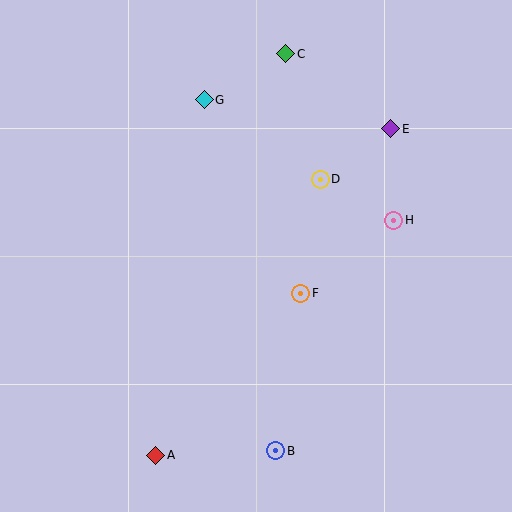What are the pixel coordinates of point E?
Point E is at (391, 129).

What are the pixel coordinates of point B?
Point B is at (275, 451).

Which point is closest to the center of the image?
Point F at (301, 293) is closest to the center.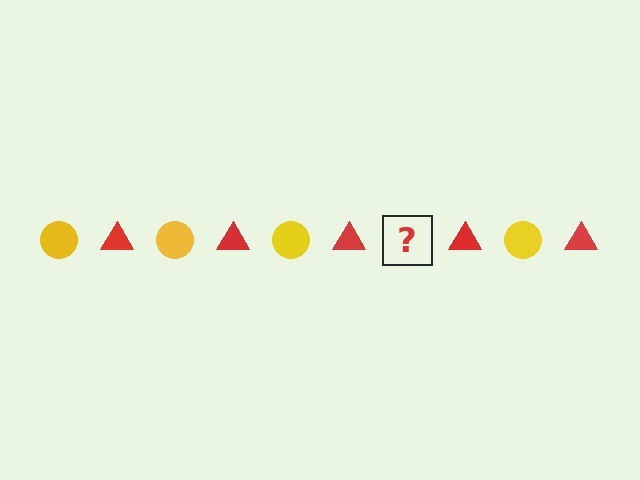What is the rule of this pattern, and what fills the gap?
The rule is that the pattern alternates between yellow circle and red triangle. The gap should be filled with a yellow circle.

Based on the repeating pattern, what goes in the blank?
The blank should be a yellow circle.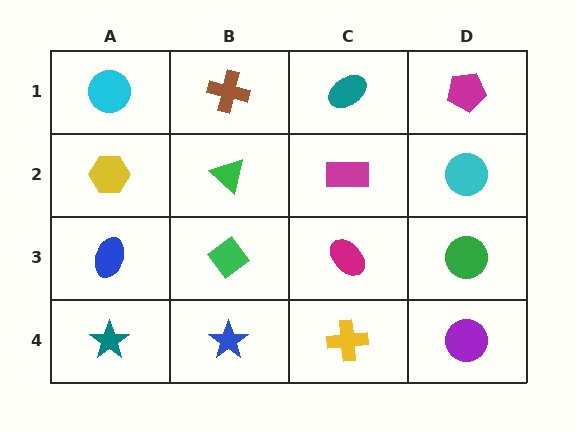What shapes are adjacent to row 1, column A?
A yellow hexagon (row 2, column A), a brown cross (row 1, column B).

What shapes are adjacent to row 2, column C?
A teal ellipse (row 1, column C), a magenta ellipse (row 3, column C), a green triangle (row 2, column B), a cyan circle (row 2, column D).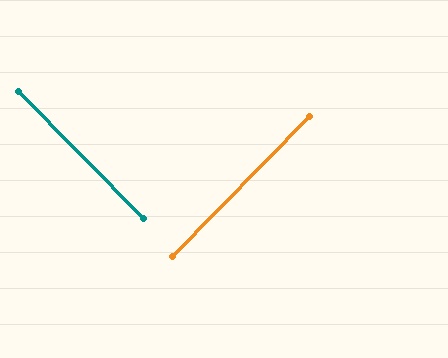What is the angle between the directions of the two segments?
Approximately 89 degrees.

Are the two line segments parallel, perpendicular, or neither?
Perpendicular — they meet at approximately 89°.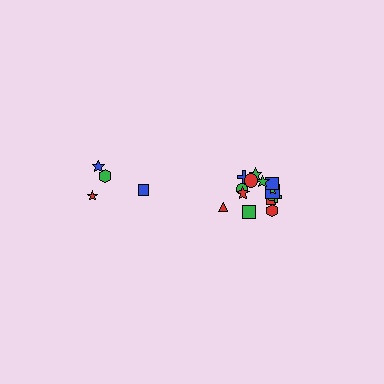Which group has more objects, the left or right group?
The right group.